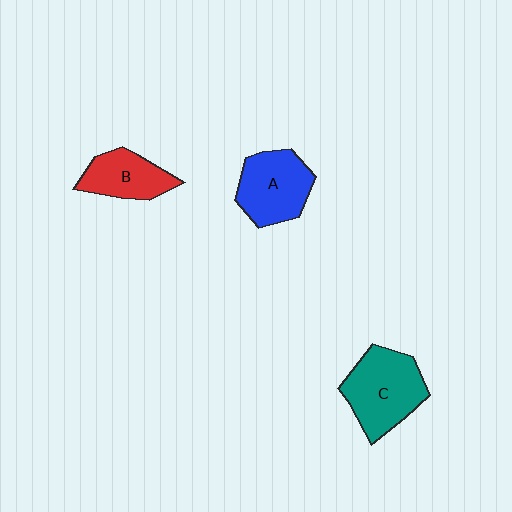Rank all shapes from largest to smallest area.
From largest to smallest: C (teal), A (blue), B (red).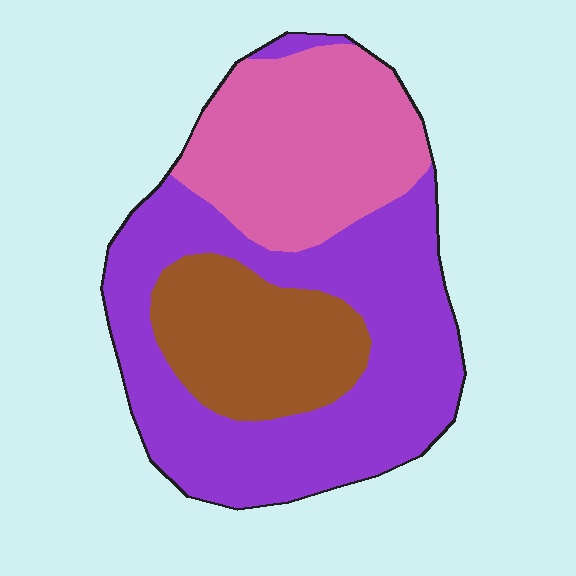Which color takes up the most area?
Purple, at roughly 50%.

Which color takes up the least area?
Brown, at roughly 20%.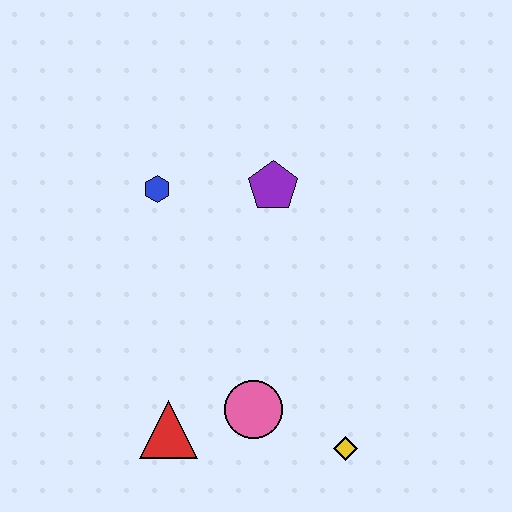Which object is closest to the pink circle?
The red triangle is closest to the pink circle.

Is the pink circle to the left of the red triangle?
No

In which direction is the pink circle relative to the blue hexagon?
The pink circle is below the blue hexagon.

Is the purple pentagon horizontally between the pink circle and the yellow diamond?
Yes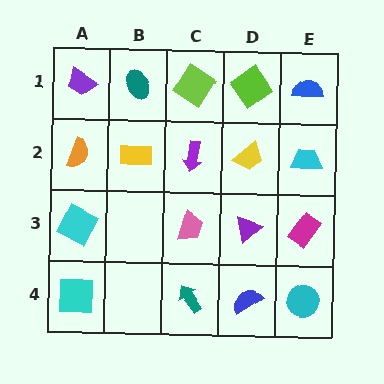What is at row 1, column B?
A teal ellipse.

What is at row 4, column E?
A cyan circle.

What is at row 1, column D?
A lime diamond.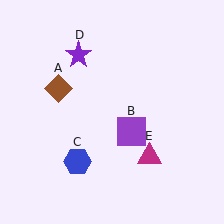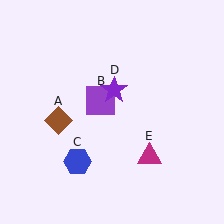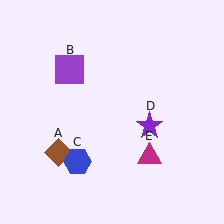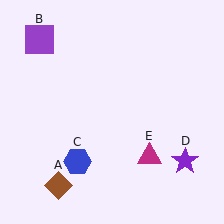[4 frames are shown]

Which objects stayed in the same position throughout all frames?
Blue hexagon (object C) and magenta triangle (object E) remained stationary.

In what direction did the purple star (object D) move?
The purple star (object D) moved down and to the right.